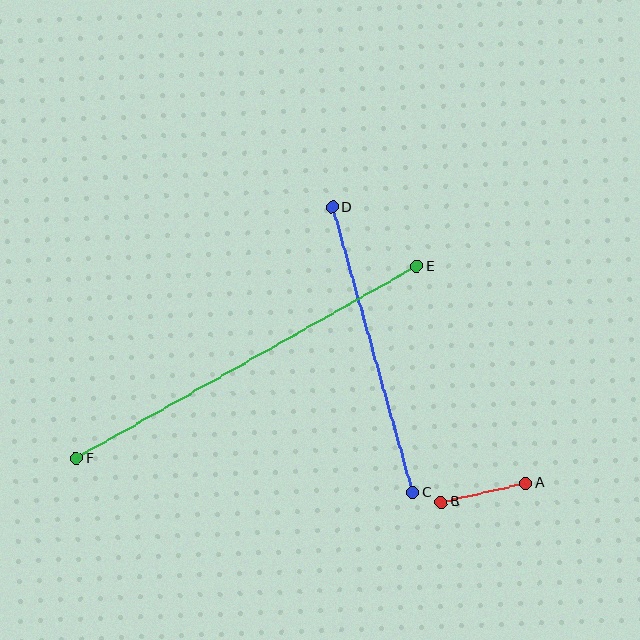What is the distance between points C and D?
The distance is approximately 296 pixels.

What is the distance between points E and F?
The distance is approximately 391 pixels.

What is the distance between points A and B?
The distance is approximately 86 pixels.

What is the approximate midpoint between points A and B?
The midpoint is at approximately (483, 493) pixels.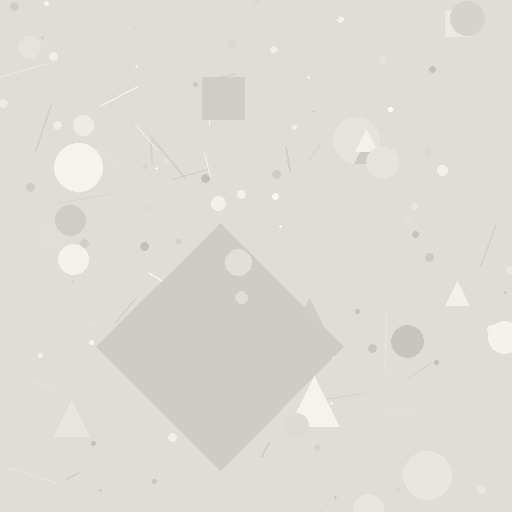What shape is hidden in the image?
A diamond is hidden in the image.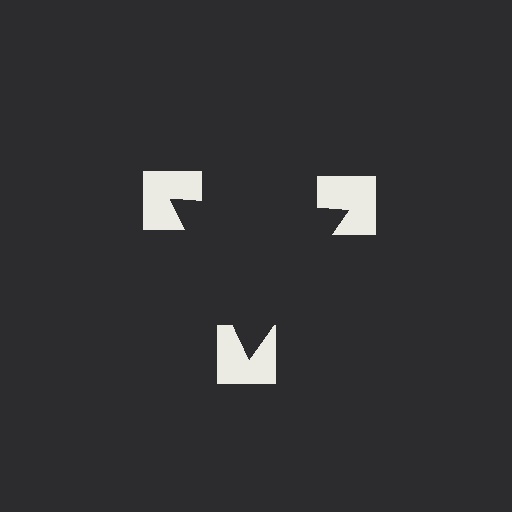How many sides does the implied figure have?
3 sides.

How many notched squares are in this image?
There are 3 — one at each vertex of the illusory triangle.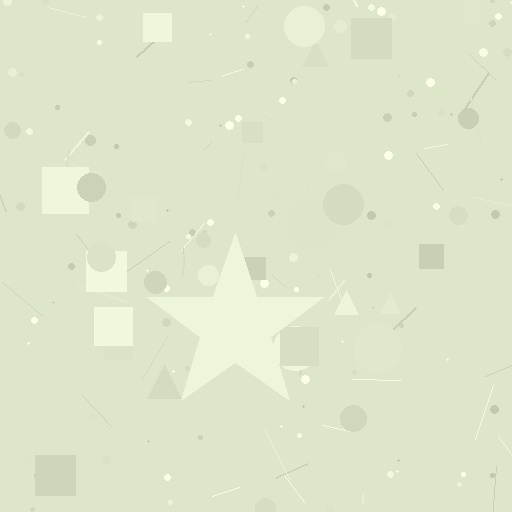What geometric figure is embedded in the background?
A star is embedded in the background.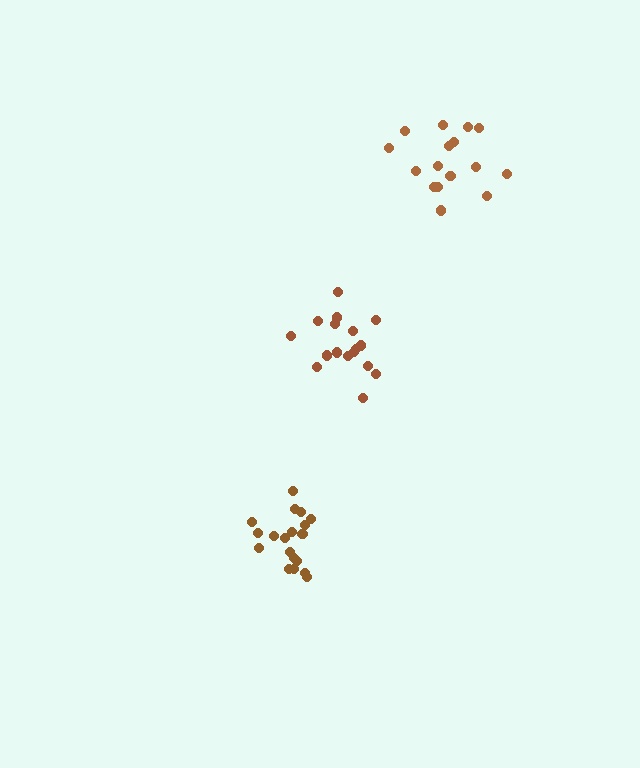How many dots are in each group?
Group 1: 17 dots, Group 2: 16 dots, Group 3: 19 dots (52 total).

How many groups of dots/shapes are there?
There are 3 groups.